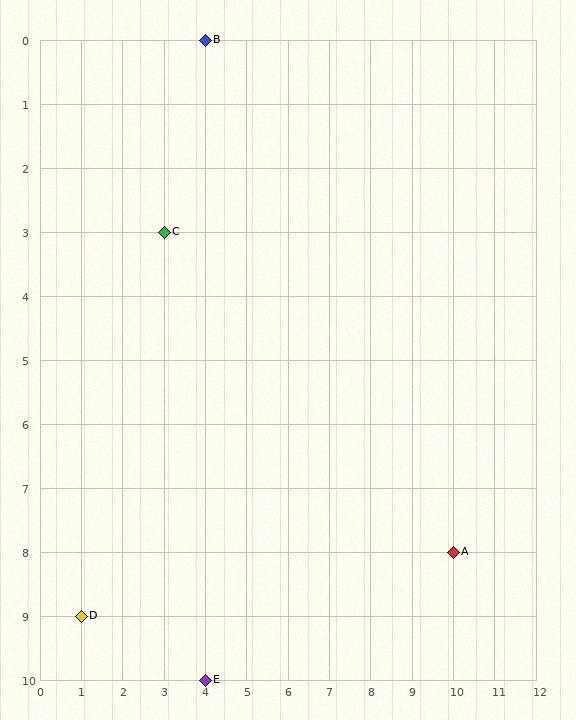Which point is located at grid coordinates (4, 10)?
Point E is at (4, 10).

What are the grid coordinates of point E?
Point E is at grid coordinates (4, 10).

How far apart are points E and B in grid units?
Points E and B are 10 rows apart.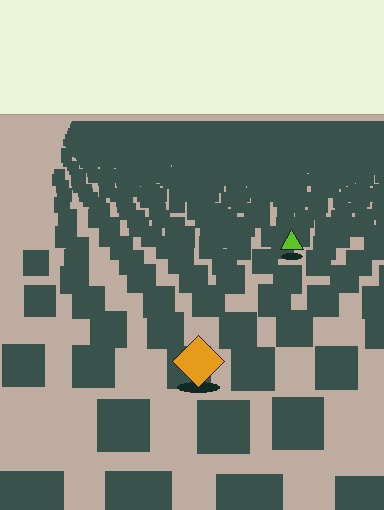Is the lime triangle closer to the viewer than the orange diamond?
No. The orange diamond is closer — you can tell from the texture gradient: the ground texture is coarser near it.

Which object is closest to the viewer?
The orange diamond is closest. The texture marks near it are larger and more spread out.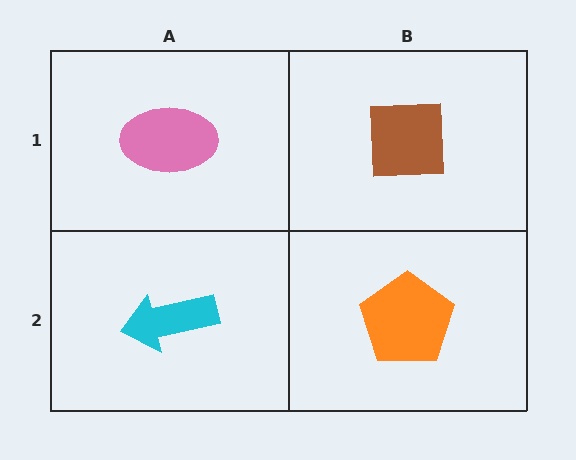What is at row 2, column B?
An orange pentagon.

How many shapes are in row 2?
2 shapes.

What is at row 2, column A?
A cyan arrow.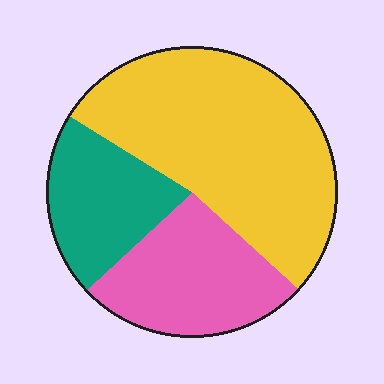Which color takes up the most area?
Yellow, at roughly 55%.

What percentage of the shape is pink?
Pink takes up about one quarter (1/4) of the shape.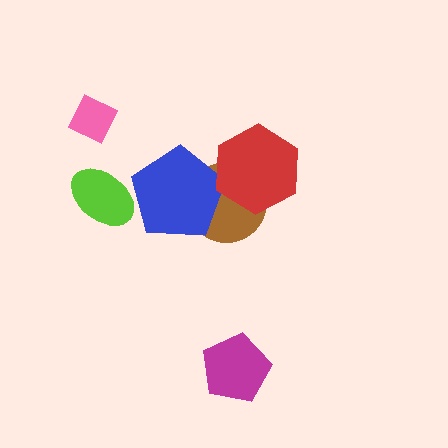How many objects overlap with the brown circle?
2 objects overlap with the brown circle.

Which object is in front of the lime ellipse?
The blue pentagon is in front of the lime ellipse.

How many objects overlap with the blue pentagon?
3 objects overlap with the blue pentagon.